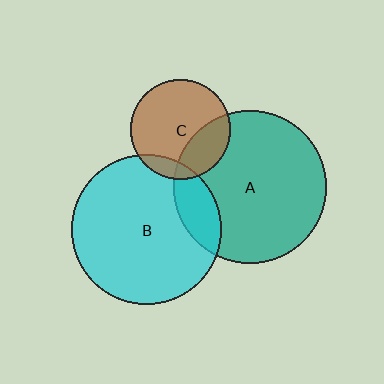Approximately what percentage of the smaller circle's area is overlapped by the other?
Approximately 30%.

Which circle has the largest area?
Circle A (teal).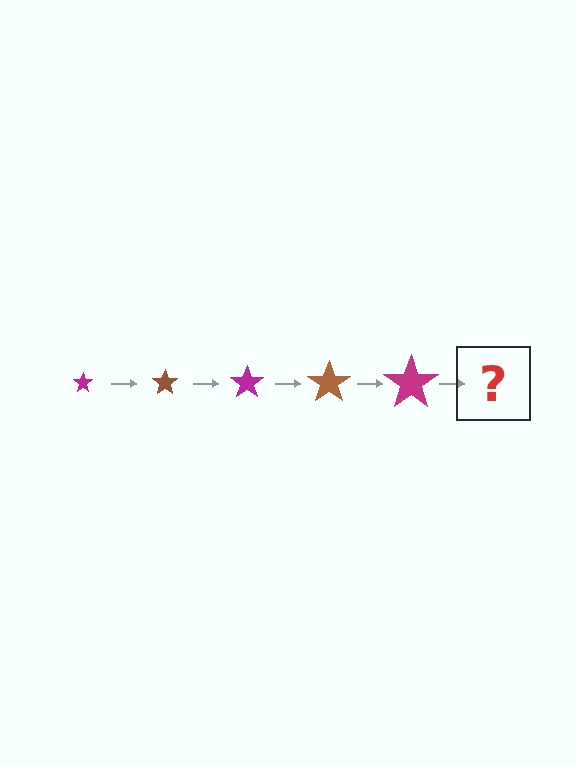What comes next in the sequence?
The next element should be a brown star, larger than the previous one.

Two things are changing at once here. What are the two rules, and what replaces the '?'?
The two rules are that the star grows larger each step and the color cycles through magenta and brown. The '?' should be a brown star, larger than the previous one.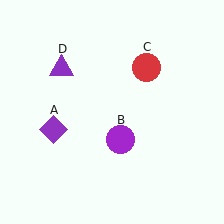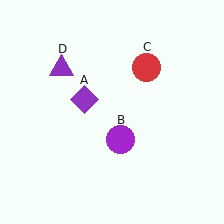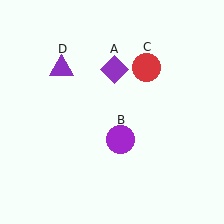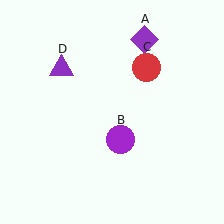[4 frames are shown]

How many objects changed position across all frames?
1 object changed position: purple diamond (object A).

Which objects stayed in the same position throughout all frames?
Purple circle (object B) and red circle (object C) and purple triangle (object D) remained stationary.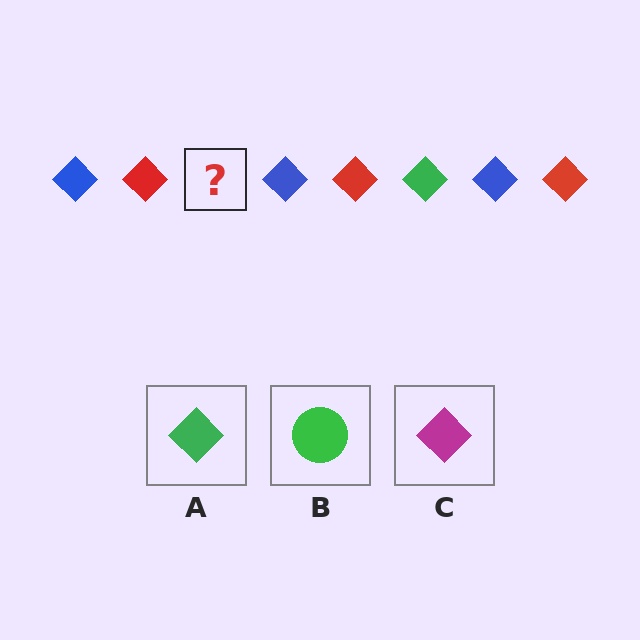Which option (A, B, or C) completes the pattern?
A.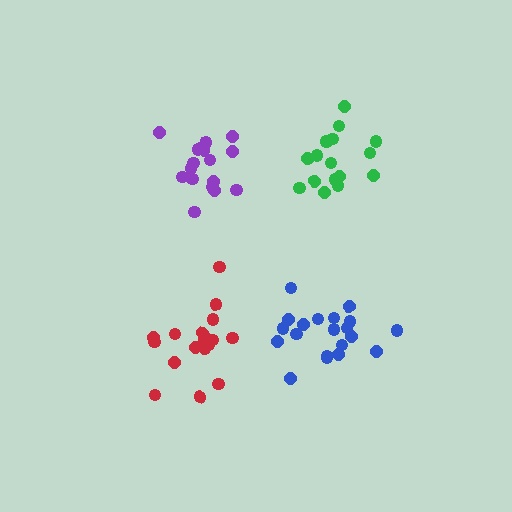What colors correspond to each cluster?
The clusters are colored: green, red, purple, blue.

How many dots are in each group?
Group 1: 17 dots, Group 2: 18 dots, Group 3: 17 dots, Group 4: 20 dots (72 total).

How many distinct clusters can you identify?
There are 4 distinct clusters.